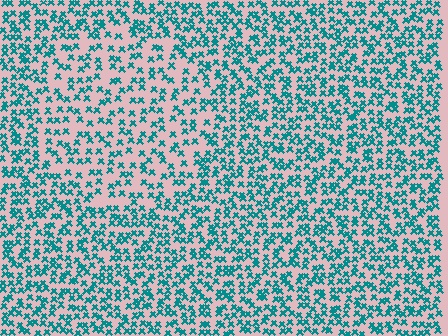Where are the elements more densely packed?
The elements are more densely packed outside the circle boundary.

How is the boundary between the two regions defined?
The boundary is defined by a change in element density (approximately 1.6x ratio). All elements are the same color, size, and shape.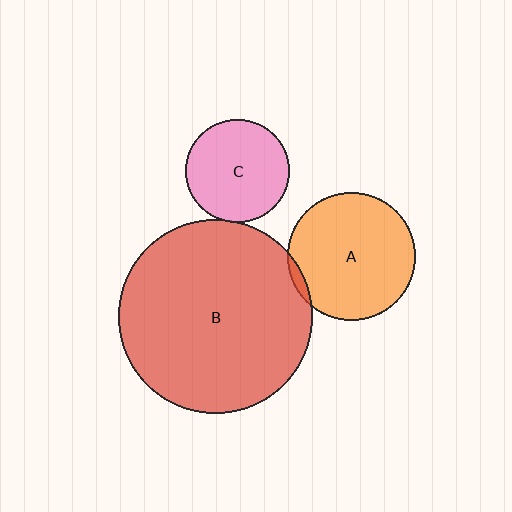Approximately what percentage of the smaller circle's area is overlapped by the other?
Approximately 5%.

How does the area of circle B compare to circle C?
Approximately 3.5 times.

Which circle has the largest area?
Circle B (red).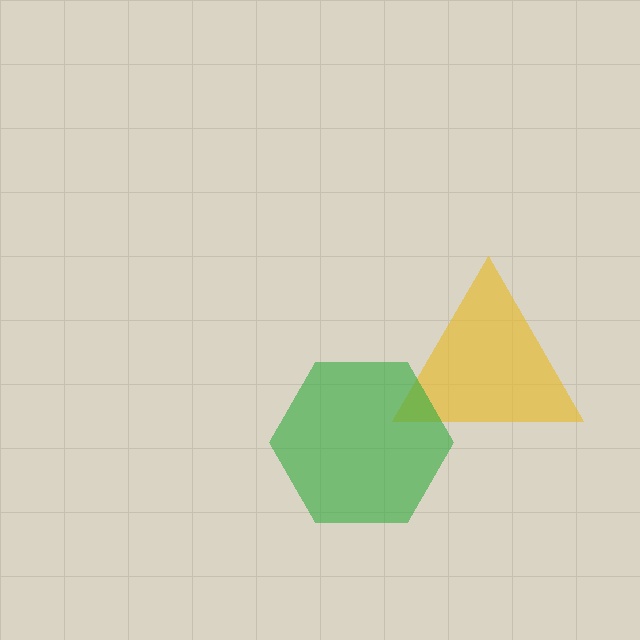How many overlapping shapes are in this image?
There are 2 overlapping shapes in the image.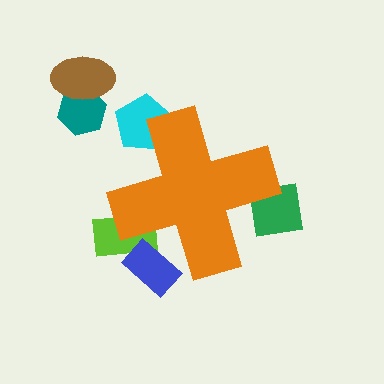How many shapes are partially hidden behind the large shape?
4 shapes are partially hidden.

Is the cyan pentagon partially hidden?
Yes, the cyan pentagon is partially hidden behind the orange cross.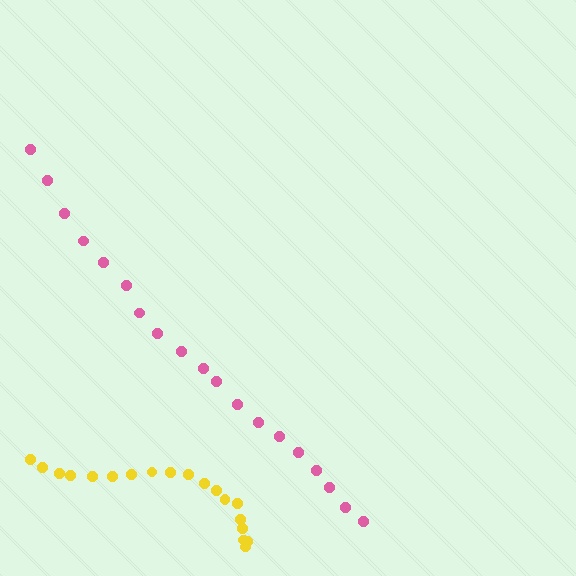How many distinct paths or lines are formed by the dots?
There are 2 distinct paths.